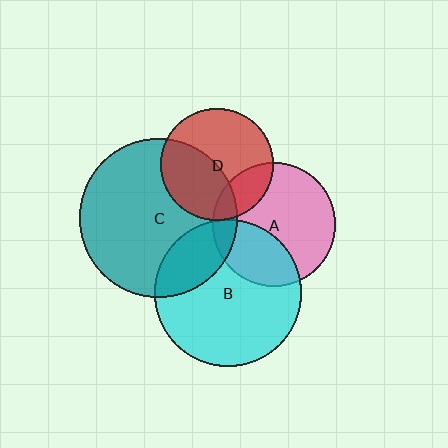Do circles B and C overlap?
Yes.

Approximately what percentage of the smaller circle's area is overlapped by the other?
Approximately 25%.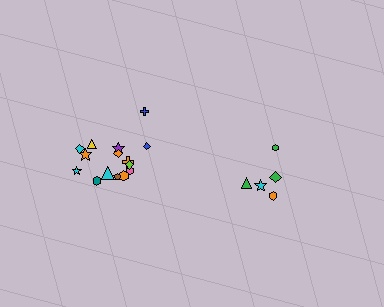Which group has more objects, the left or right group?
The left group.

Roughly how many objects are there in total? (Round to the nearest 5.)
Roughly 20 objects in total.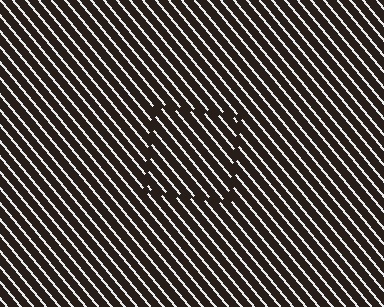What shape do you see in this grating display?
An illusory square. The interior of the shape contains the same grating, shifted by half a period — the contour is defined by the phase discontinuity where line-ends from the inner and outer gratings abut.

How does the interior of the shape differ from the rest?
The interior of the shape contains the same grating, shifted by half a period — the contour is defined by the phase discontinuity where line-ends from the inner and outer gratings abut.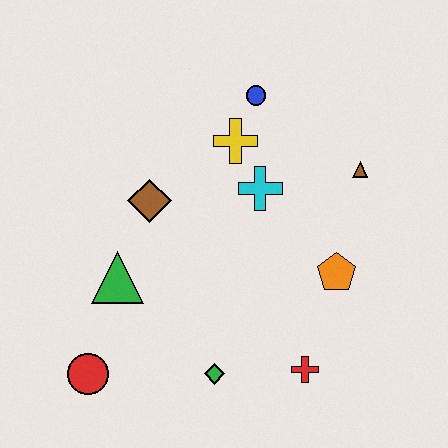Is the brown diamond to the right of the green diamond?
No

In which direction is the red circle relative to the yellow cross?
The red circle is below the yellow cross.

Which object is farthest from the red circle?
The brown triangle is farthest from the red circle.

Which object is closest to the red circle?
The green triangle is closest to the red circle.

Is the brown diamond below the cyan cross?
Yes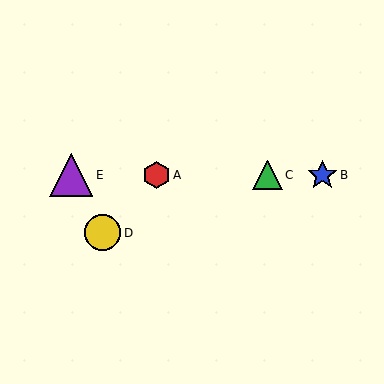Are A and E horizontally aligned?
Yes, both are at y≈175.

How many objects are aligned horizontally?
4 objects (A, B, C, E) are aligned horizontally.